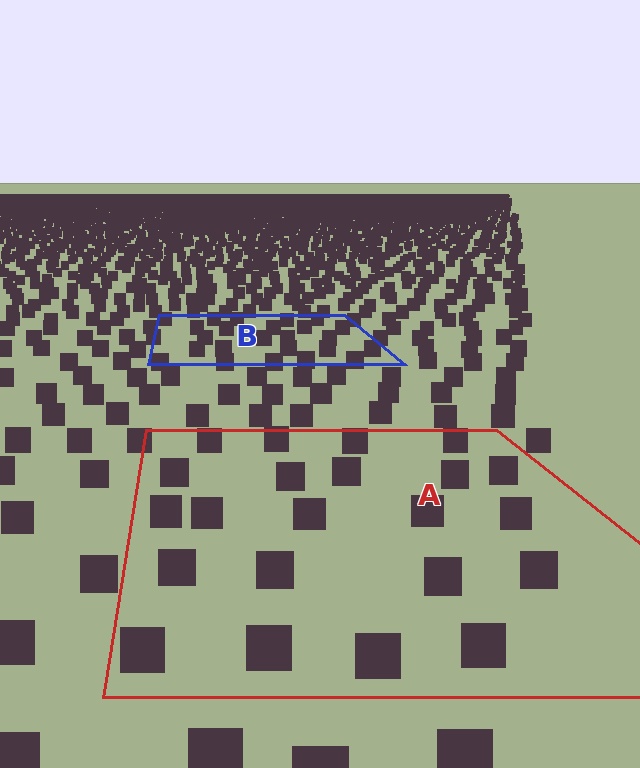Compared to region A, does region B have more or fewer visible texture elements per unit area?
Region B has more texture elements per unit area — they are packed more densely because it is farther away.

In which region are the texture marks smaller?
The texture marks are smaller in region B, because it is farther away.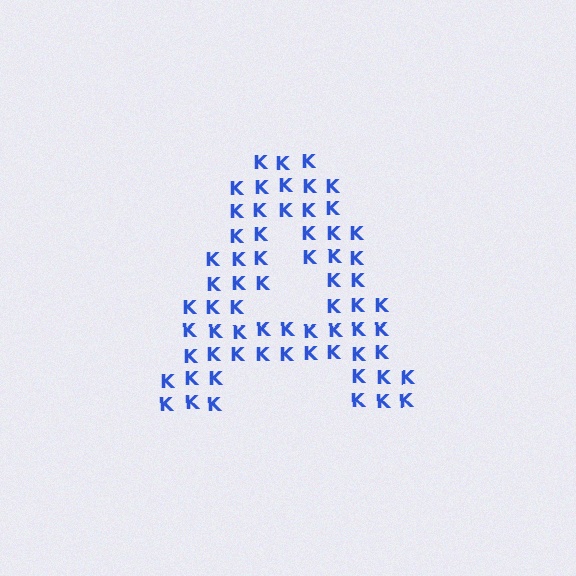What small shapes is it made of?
It is made of small letter K's.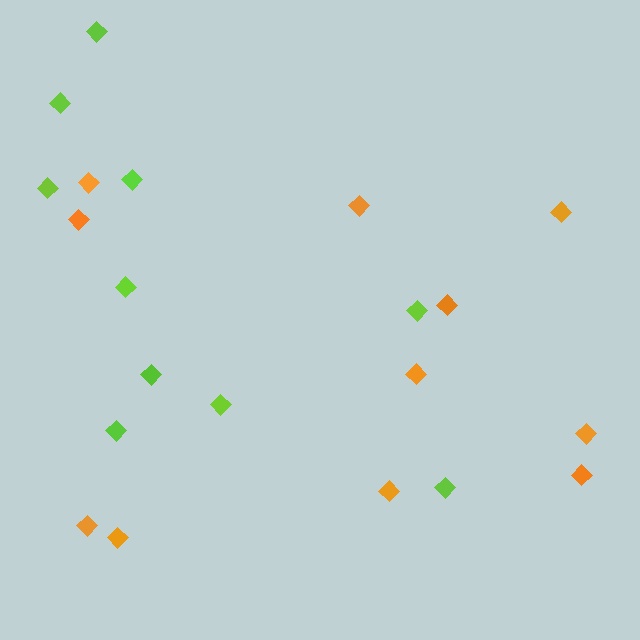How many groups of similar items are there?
There are 2 groups: one group of orange diamonds (11) and one group of lime diamonds (10).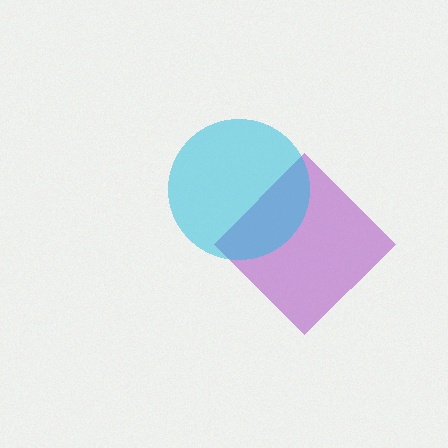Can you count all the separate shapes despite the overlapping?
Yes, there are 2 separate shapes.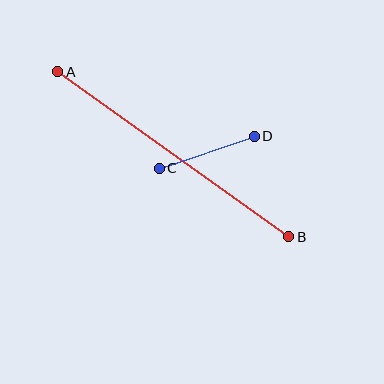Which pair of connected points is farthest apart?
Points A and B are farthest apart.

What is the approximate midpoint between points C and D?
The midpoint is at approximately (207, 152) pixels.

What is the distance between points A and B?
The distance is approximately 284 pixels.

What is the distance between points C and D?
The distance is approximately 100 pixels.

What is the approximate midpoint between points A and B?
The midpoint is at approximately (173, 154) pixels.